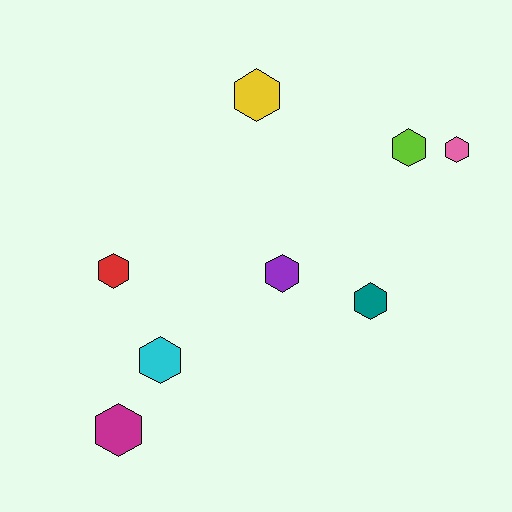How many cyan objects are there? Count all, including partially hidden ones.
There is 1 cyan object.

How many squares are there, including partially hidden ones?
There are no squares.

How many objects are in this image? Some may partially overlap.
There are 8 objects.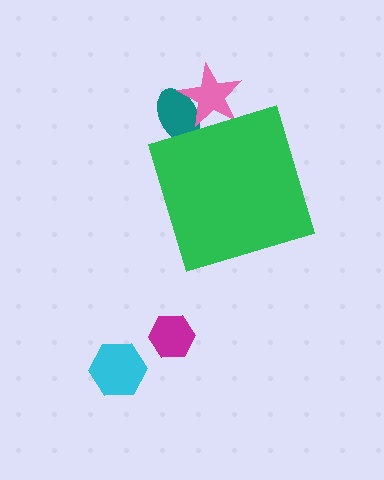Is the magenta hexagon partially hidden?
No, the magenta hexagon is fully visible.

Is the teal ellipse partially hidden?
Yes, the teal ellipse is partially hidden behind the green diamond.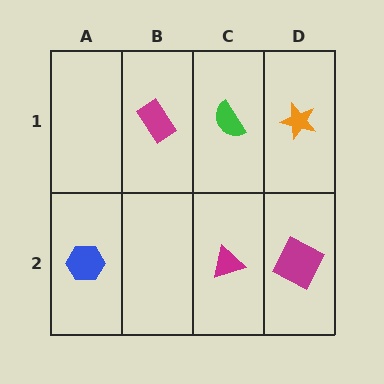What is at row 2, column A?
A blue hexagon.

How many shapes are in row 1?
3 shapes.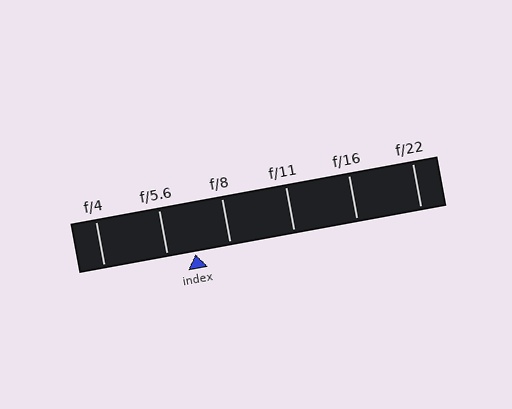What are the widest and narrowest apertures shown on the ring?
The widest aperture shown is f/4 and the narrowest is f/22.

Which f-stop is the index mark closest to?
The index mark is closest to f/5.6.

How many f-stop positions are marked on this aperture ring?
There are 6 f-stop positions marked.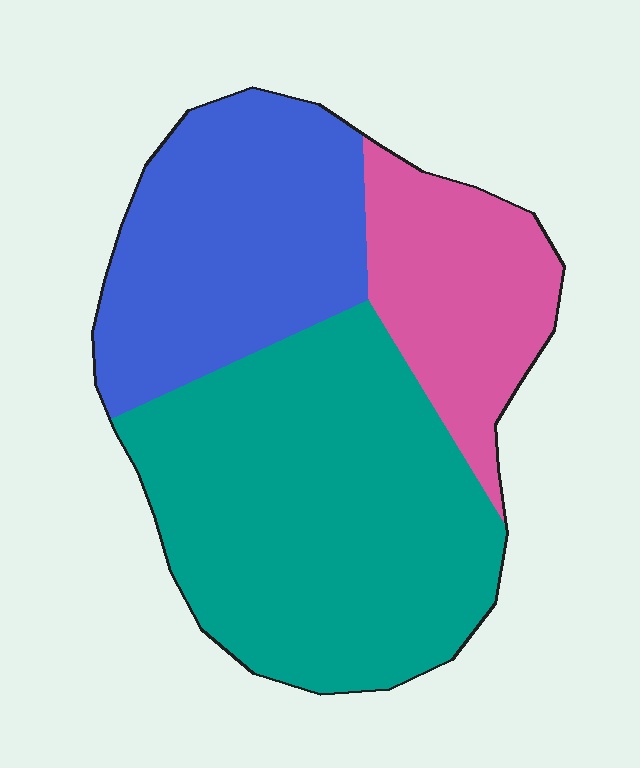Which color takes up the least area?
Pink, at roughly 20%.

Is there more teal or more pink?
Teal.